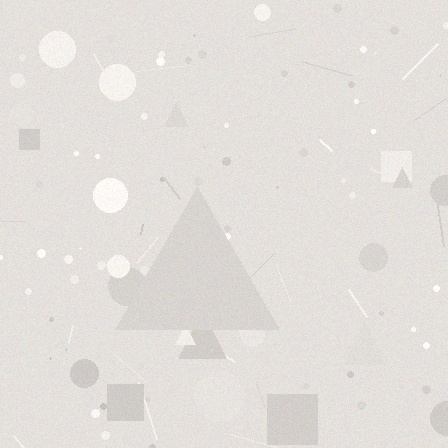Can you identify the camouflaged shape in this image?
The camouflaged shape is a triangle.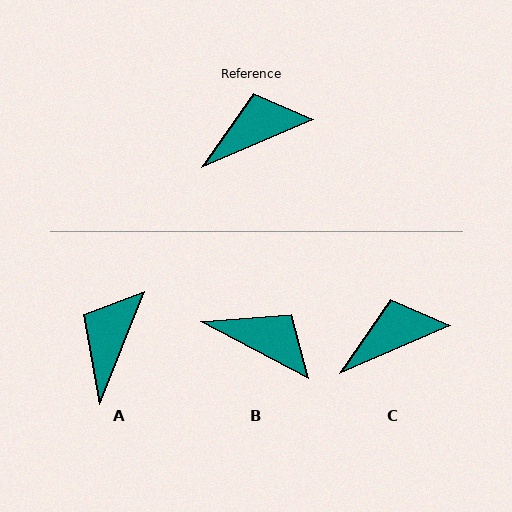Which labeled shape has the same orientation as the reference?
C.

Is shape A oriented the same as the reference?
No, it is off by about 45 degrees.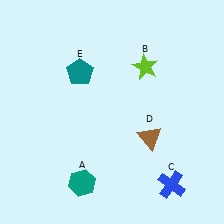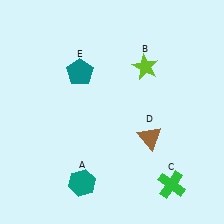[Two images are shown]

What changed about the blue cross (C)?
In Image 1, C is blue. In Image 2, it changed to green.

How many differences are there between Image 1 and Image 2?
There is 1 difference between the two images.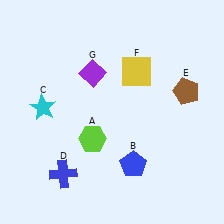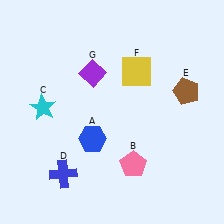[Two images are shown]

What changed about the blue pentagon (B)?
In Image 1, B is blue. In Image 2, it changed to pink.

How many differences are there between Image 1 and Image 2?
There are 2 differences between the two images.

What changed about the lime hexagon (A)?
In Image 1, A is lime. In Image 2, it changed to blue.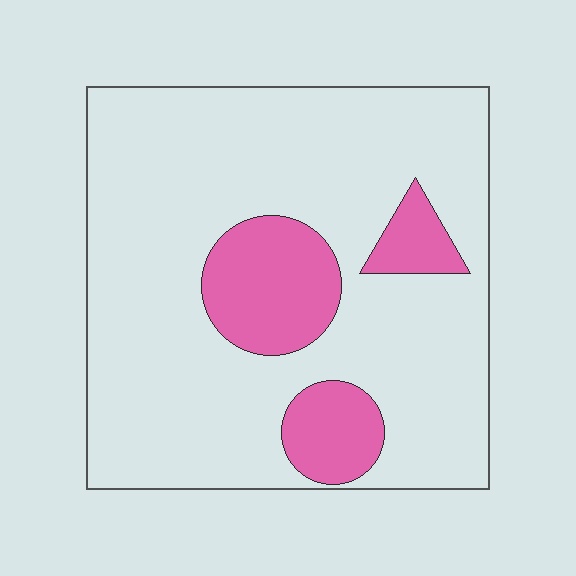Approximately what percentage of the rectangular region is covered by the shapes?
Approximately 20%.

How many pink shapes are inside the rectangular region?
3.